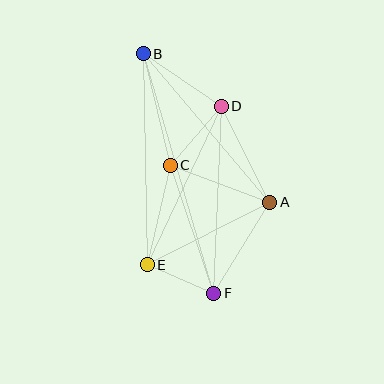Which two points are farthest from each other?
Points B and F are farthest from each other.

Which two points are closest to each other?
Points E and F are closest to each other.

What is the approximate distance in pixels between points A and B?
The distance between A and B is approximately 195 pixels.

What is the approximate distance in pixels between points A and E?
The distance between A and E is approximately 138 pixels.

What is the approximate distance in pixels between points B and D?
The distance between B and D is approximately 94 pixels.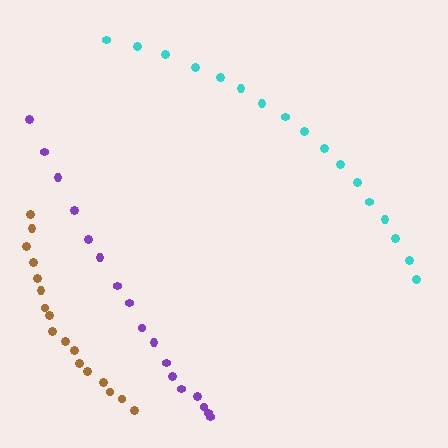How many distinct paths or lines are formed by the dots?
There are 3 distinct paths.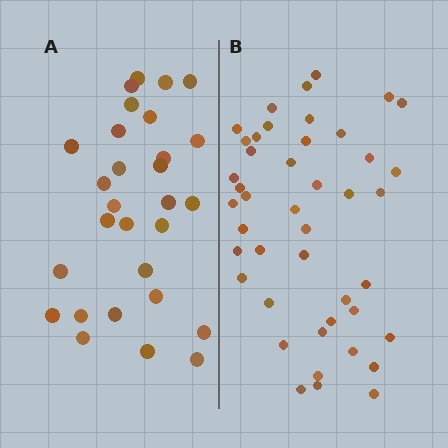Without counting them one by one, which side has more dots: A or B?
Region B (the right region) has more dots.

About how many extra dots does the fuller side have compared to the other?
Region B has approximately 15 more dots than region A.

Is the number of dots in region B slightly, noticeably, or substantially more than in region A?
Region B has substantially more. The ratio is roughly 1.5 to 1.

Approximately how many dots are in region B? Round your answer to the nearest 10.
About 40 dots. (The exact count is 44, which rounds to 40.)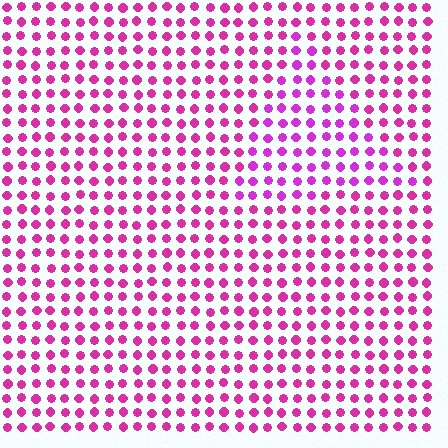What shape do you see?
I see a triangle.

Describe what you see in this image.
The image is filled with small magenta elements in a uniform arrangement. A triangle-shaped region is visible where the elements are tinted to a slightly different hue, forming a subtle color boundary.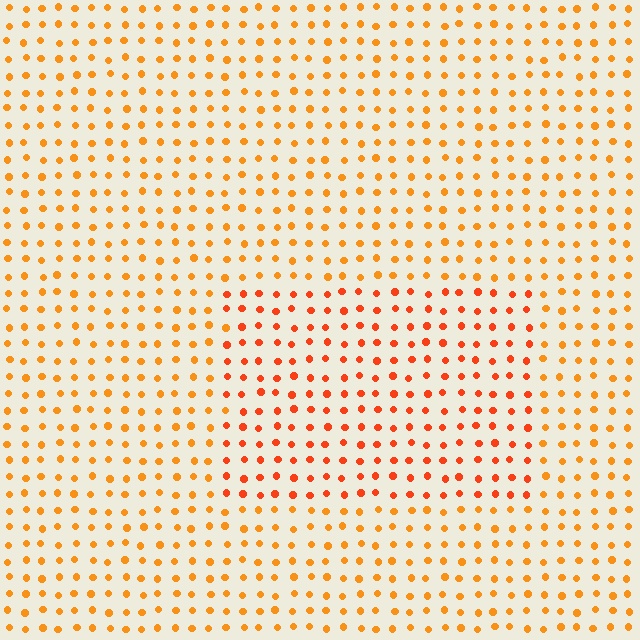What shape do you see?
I see a rectangle.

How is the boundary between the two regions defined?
The boundary is defined purely by a slight shift in hue (about 22 degrees). Spacing, size, and orientation are identical on both sides.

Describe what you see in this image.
The image is filled with small orange elements in a uniform arrangement. A rectangle-shaped region is visible where the elements are tinted to a slightly different hue, forming a subtle color boundary.